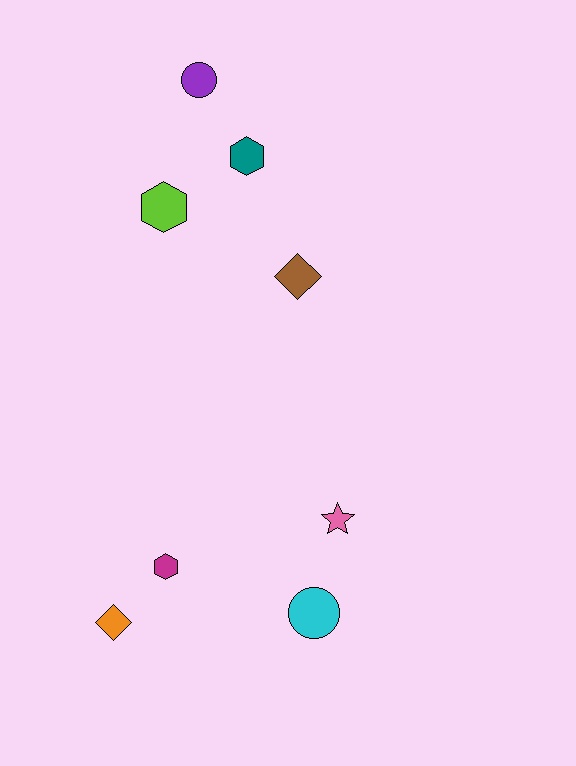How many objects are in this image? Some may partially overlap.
There are 8 objects.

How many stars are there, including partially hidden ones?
There is 1 star.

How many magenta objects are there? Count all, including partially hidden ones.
There is 1 magenta object.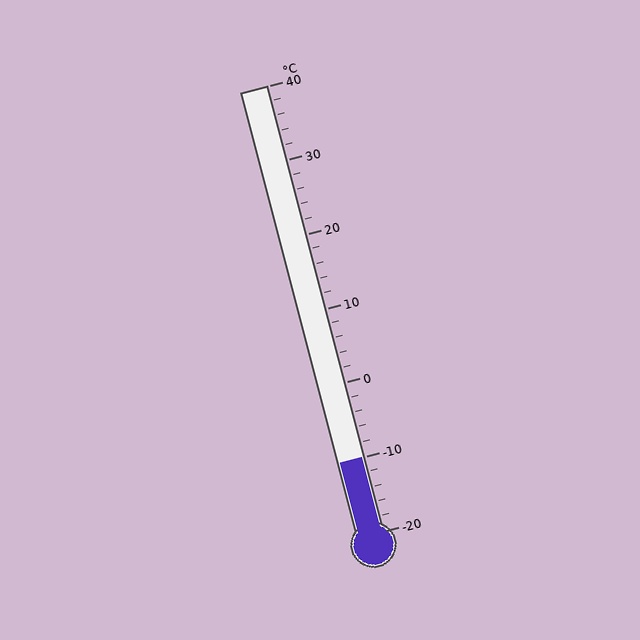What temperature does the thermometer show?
The thermometer shows approximately -10°C.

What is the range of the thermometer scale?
The thermometer scale ranges from -20°C to 40°C.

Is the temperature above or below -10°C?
The temperature is at -10°C.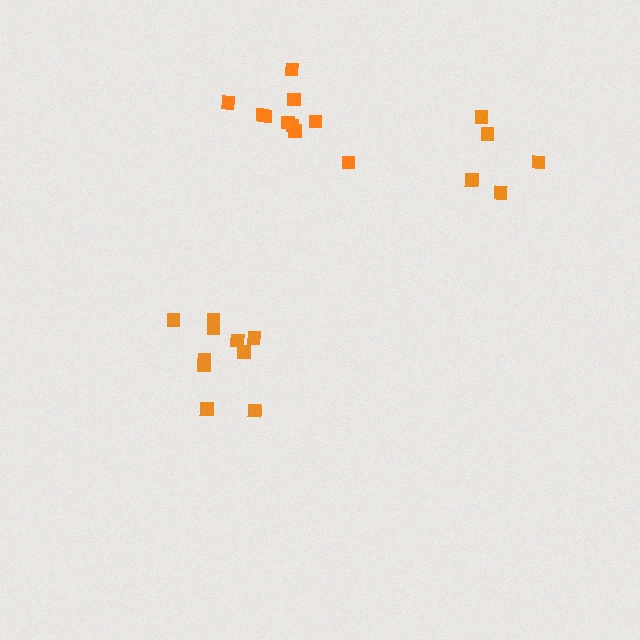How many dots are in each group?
Group 1: 10 dots, Group 2: 5 dots, Group 3: 10 dots (25 total).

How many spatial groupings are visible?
There are 3 spatial groupings.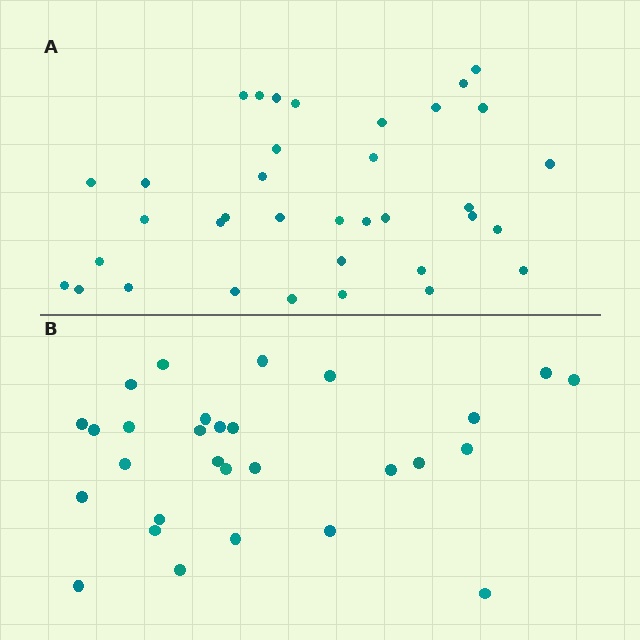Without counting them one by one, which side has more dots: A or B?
Region A (the top region) has more dots.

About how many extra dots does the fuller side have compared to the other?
Region A has roughly 8 or so more dots than region B.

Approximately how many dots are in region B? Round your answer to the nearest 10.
About 30 dots. (The exact count is 29, which rounds to 30.)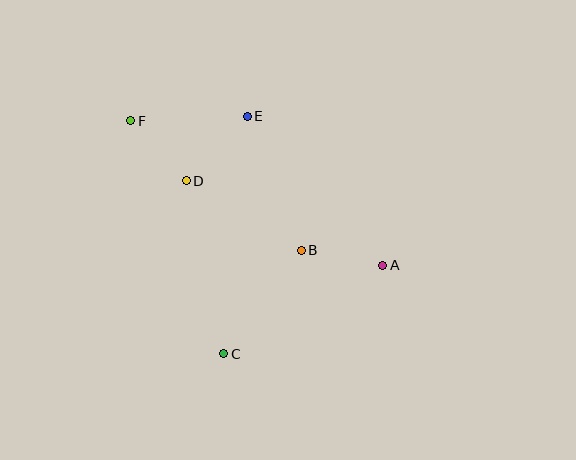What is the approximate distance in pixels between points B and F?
The distance between B and F is approximately 214 pixels.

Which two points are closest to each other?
Points D and F are closest to each other.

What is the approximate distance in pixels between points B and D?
The distance between B and D is approximately 134 pixels.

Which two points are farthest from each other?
Points A and F are farthest from each other.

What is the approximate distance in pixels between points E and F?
The distance between E and F is approximately 117 pixels.